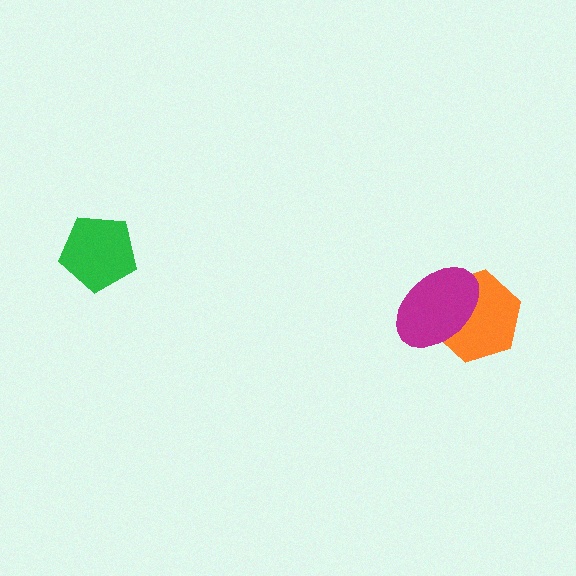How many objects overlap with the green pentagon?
0 objects overlap with the green pentagon.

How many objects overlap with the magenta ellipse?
1 object overlaps with the magenta ellipse.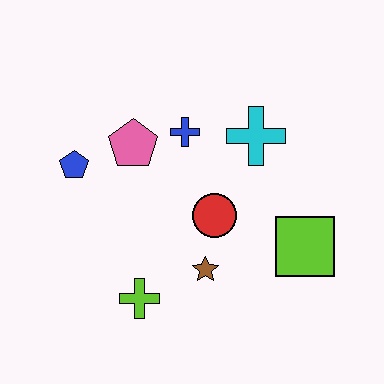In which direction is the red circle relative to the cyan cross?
The red circle is below the cyan cross.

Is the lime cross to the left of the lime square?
Yes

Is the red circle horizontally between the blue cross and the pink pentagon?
No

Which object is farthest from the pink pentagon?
The lime square is farthest from the pink pentagon.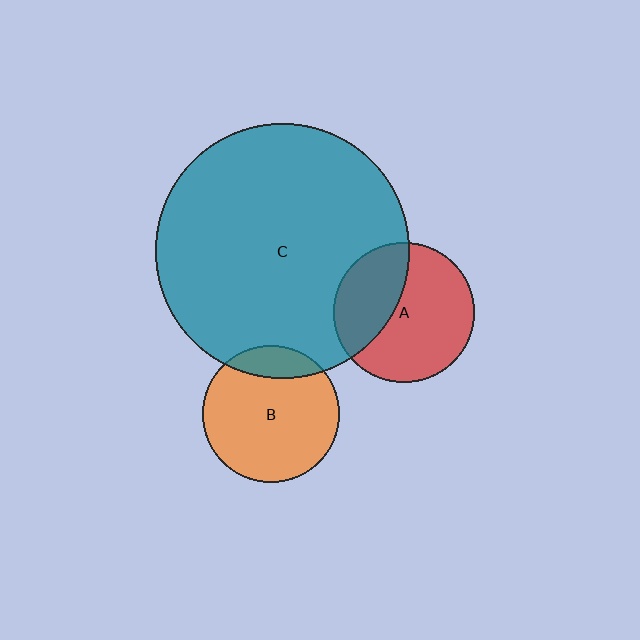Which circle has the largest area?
Circle C (teal).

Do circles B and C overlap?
Yes.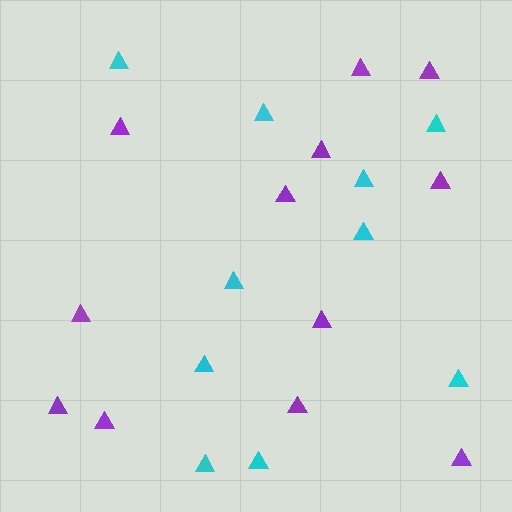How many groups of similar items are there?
There are 2 groups: one group of purple triangles (12) and one group of cyan triangles (10).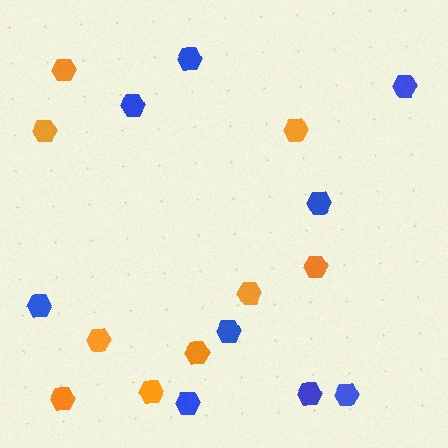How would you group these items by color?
There are 2 groups: one group of orange hexagons (9) and one group of blue hexagons (9).